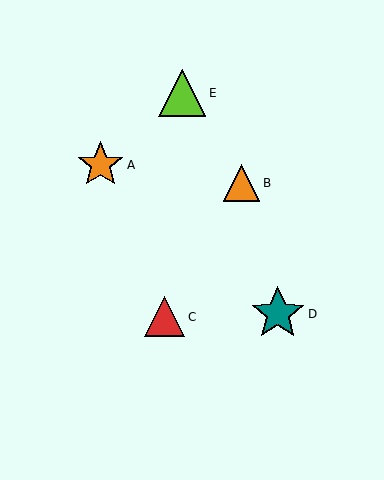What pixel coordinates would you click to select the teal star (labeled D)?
Click at (278, 314) to select the teal star D.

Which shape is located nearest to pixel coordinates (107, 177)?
The orange star (labeled A) at (100, 165) is nearest to that location.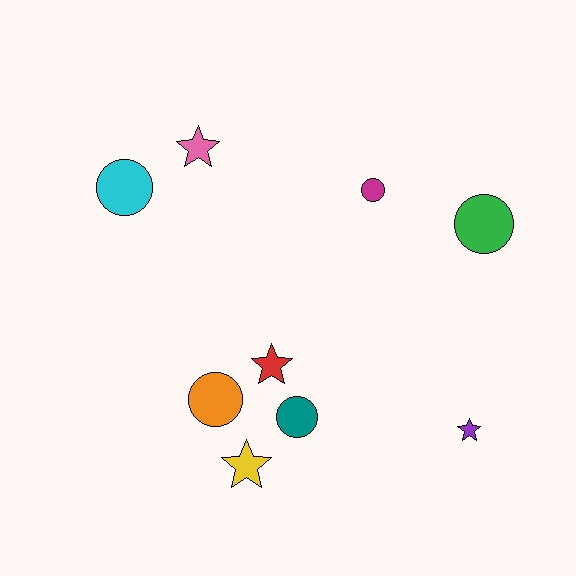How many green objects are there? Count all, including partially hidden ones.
There is 1 green object.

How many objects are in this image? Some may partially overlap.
There are 9 objects.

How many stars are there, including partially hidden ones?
There are 4 stars.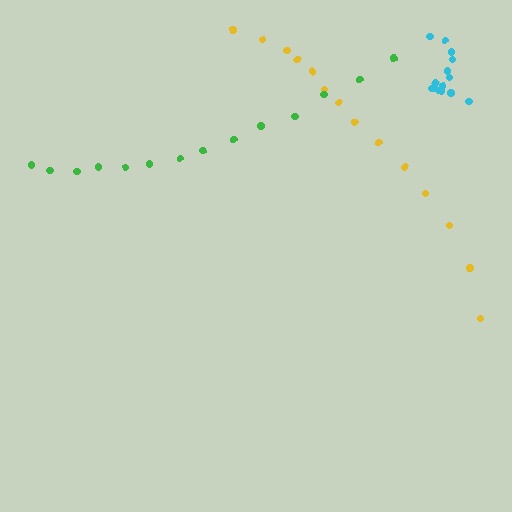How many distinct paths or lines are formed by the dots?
There are 3 distinct paths.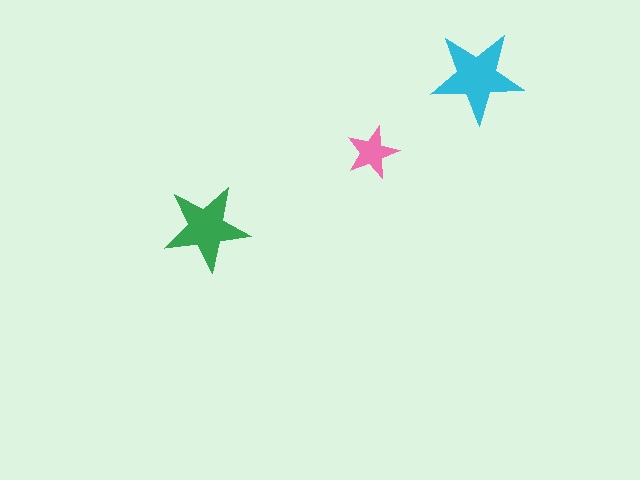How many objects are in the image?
There are 3 objects in the image.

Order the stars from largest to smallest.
the cyan one, the green one, the pink one.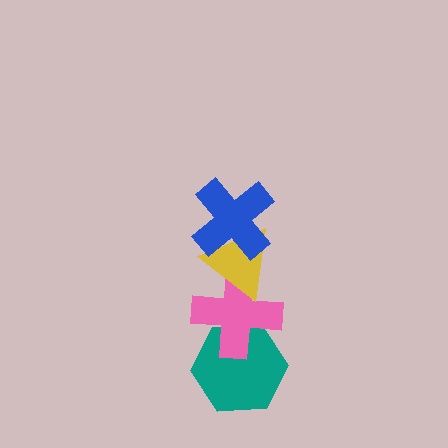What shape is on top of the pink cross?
The yellow triangle is on top of the pink cross.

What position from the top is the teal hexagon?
The teal hexagon is 4th from the top.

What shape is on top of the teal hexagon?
The pink cross is on top of the teal hexagon.